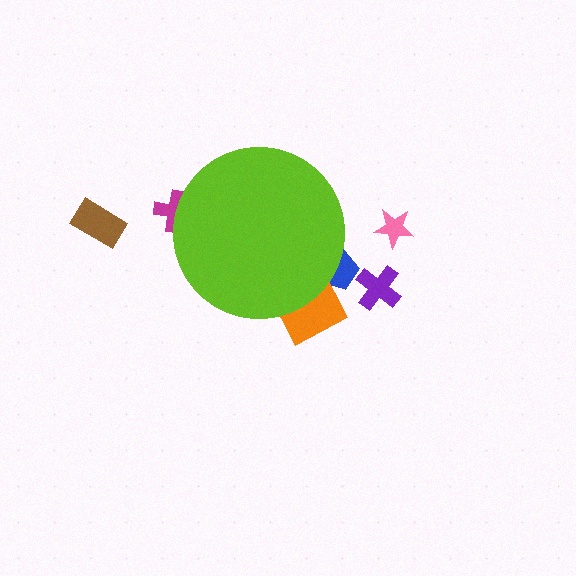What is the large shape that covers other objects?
A lime circle.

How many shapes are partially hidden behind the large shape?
3 shapes are partially hidden.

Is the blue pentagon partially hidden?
Yes, the blue pentagon is partially hidden behind the lime circle.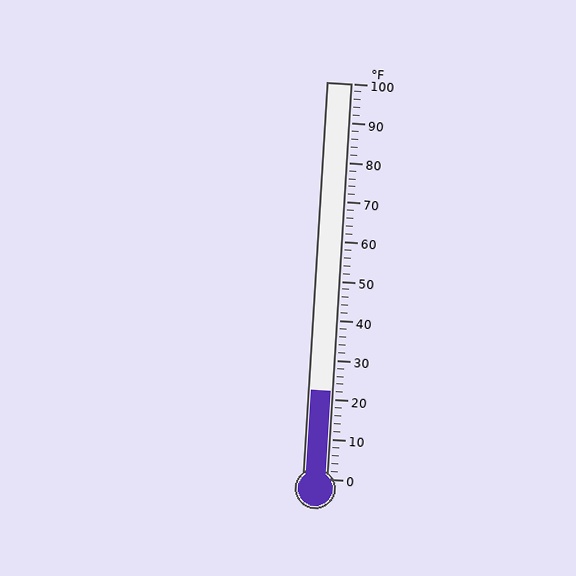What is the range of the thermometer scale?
The thermometer scale ranges from 0°F to 100°F.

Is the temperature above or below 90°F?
The temperature is below 90°F.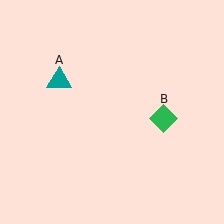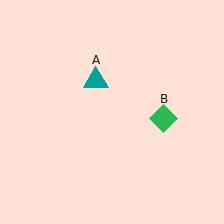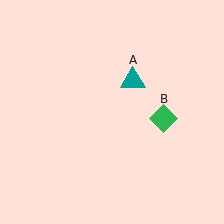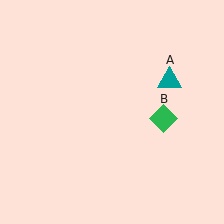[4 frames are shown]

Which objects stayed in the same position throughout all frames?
Green diamond (object B) remained stationary.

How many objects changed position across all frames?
1 object changed position: teal triangle (object A).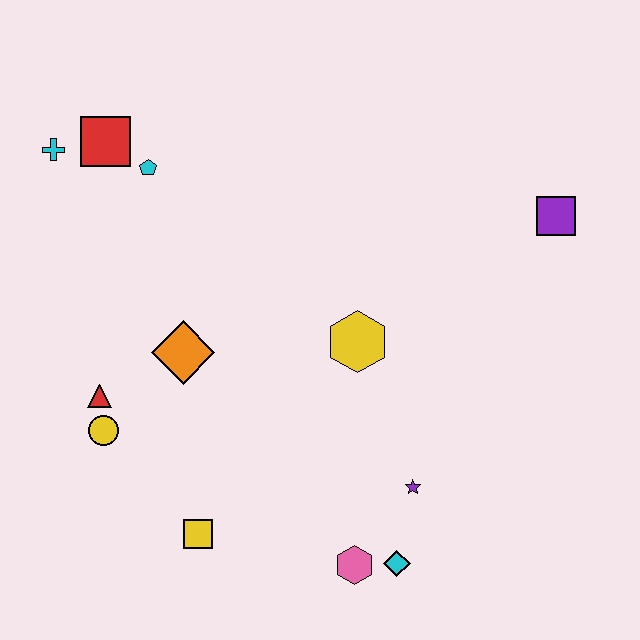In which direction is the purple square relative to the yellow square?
The purple square is to the right of the yellow square.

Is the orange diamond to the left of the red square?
No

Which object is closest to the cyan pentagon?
The red square is closest to the cyan pentagon.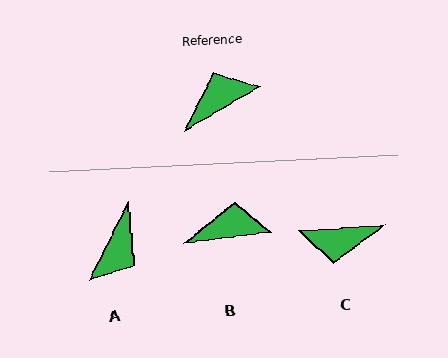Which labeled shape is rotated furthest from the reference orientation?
C, about 153 degrees away.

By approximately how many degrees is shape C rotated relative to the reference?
Approximately 153 degrees counter-clockwise.